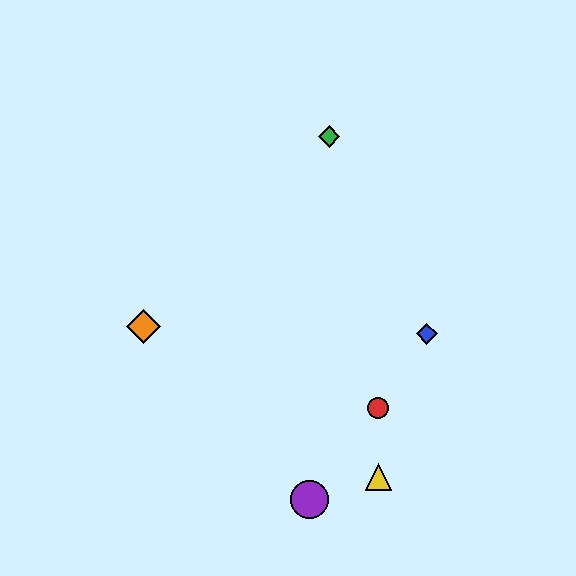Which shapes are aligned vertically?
The red circle, the yellow triangle are aligned vertically.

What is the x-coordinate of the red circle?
The red circle is at x≈378.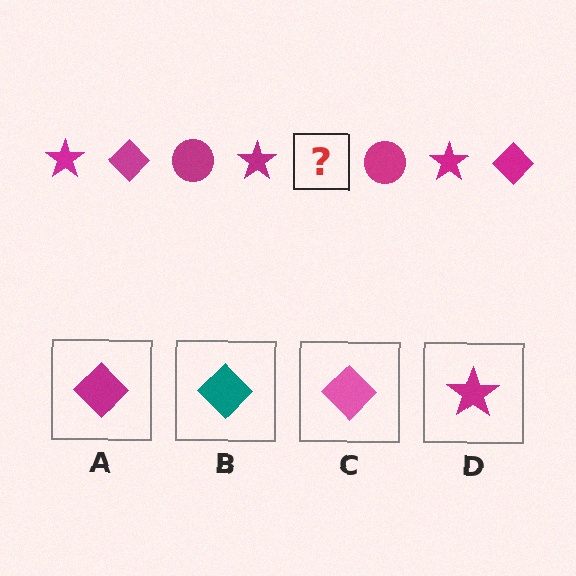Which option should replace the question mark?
Option A.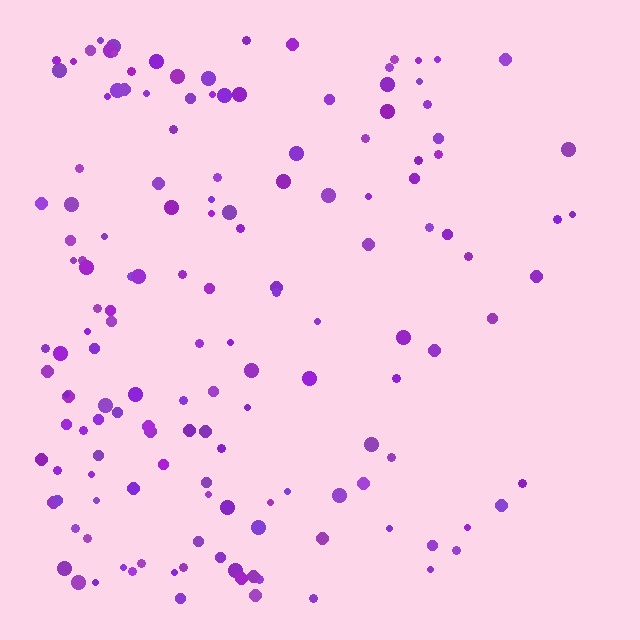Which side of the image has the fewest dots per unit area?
The right.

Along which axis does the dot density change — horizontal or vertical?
Horizontal.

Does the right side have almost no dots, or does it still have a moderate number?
Still a moderate number, just noticeably fewer than the left.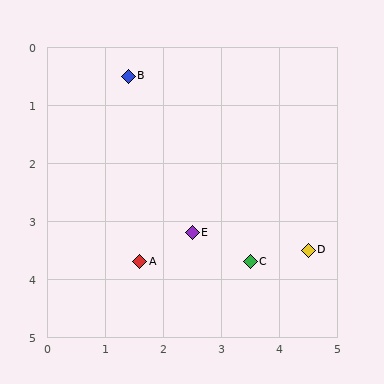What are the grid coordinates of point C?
Point C is at approximately (3.5, 3.7).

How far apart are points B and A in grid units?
Points B and A are about 3.2 grid units apart.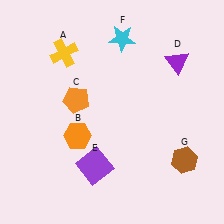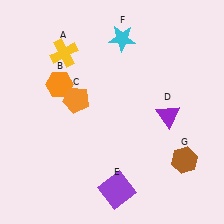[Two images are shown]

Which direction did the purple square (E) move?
The purple square (E) moved down.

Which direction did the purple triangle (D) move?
The purple triangle (D) moved down.